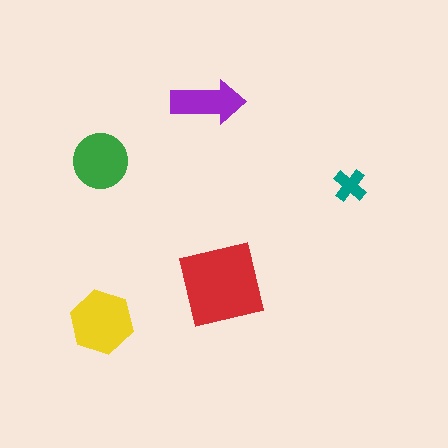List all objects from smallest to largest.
The teal cross, the purple arrow, the green circle, the yellow hexagon, the red square.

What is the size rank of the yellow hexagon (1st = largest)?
2nd.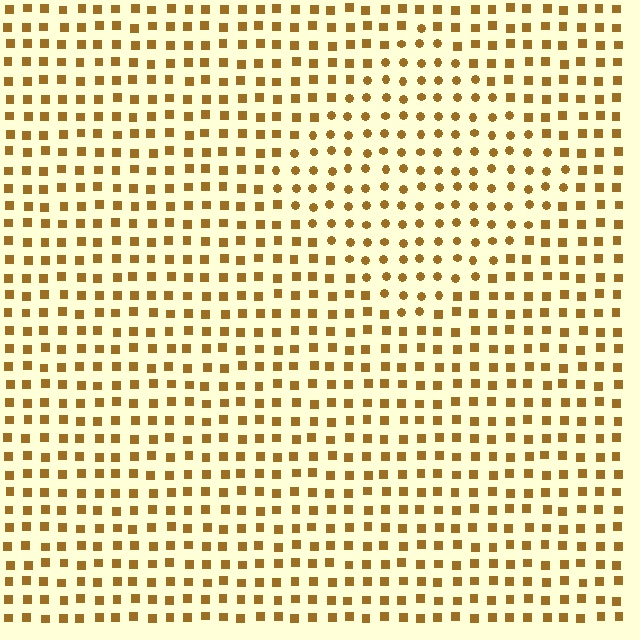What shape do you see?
I see a diamond.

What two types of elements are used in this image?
The image uses circles inside the diamond region and squares outside it.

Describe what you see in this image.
The image is filled with small brown elements arranged in a uniform grid. A diamond-shaped region contains circles, while the surrounding area contains squares. The boundary is defined purely by the change in element shape.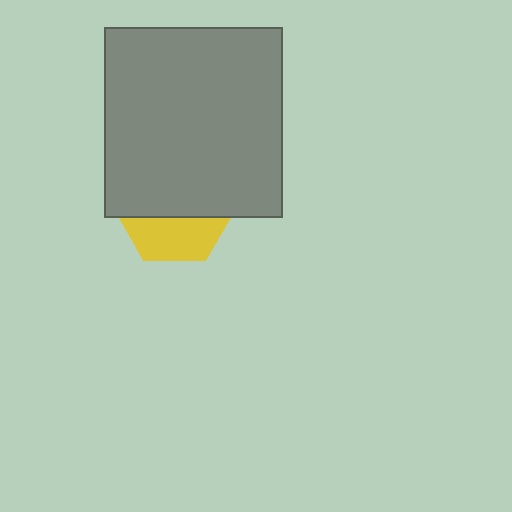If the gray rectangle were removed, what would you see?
You would see the complete yellow hexagon.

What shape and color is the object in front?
The object in front is a gray rectangle.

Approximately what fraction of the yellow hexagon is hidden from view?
Roughly 62% of the yellow hexagon is hidden behind the gray rectangle.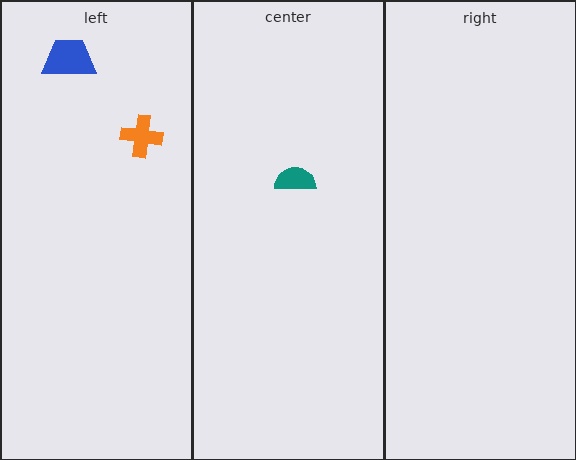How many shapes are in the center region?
1.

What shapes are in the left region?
The blue trapezoid, the orange cross.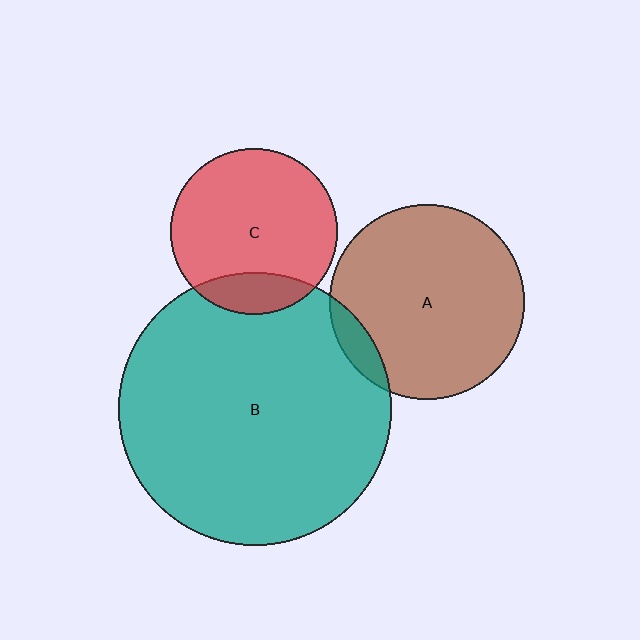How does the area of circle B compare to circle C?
Approximately 2.7 times.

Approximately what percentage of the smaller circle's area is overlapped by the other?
Approximately 15%.